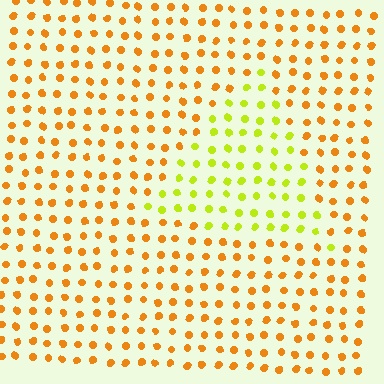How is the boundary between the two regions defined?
The boundary is defined purely by a slight shift in hue (about 43 degrees). Spacing, size, and orientation are identical on both sides.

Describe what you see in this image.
The image is filled with small orange elements in a uniform arrangement. A triangle-shaped region is visible where the elements are tinted to a slightly different hue, forming a subtle color boundary.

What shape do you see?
I see a triangle.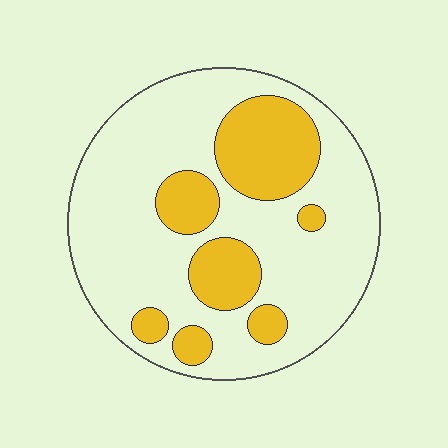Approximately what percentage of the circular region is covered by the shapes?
Approximately 25%.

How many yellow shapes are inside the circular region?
7.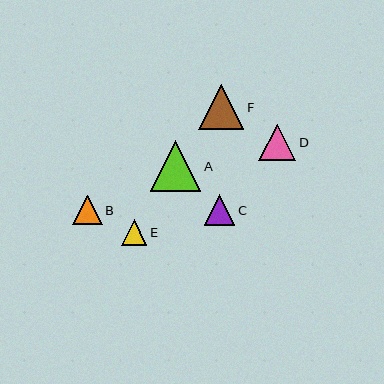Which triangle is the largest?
Triangle A is the largest with a size of approximately 51 pixels.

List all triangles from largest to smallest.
From largest to smallest: A, F, D, C, B, E.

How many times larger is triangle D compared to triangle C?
Triangle D is approximately 1.2 times the size of triangle C.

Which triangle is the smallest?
Triangle E is the smallest with a size of approximately 26 pixels.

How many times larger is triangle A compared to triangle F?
Triangle A is approximately 1.1 times the size of triangle F.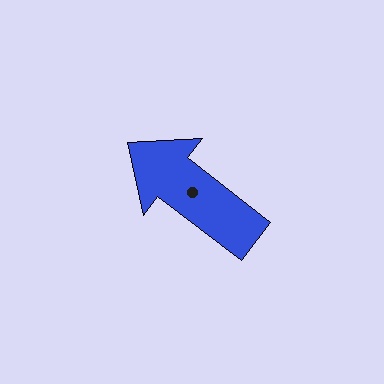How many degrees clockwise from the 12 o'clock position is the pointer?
Approximately 308 degrees.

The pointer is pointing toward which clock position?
Roughly 10 o'clock.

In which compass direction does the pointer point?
Northwest.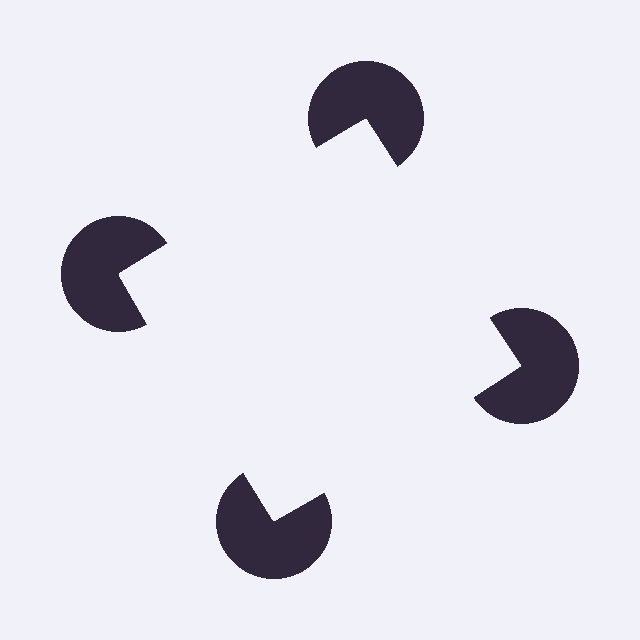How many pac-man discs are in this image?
There are 4 — one at each vertex of the illusory square.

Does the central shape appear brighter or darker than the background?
It typically appears slightly brighter than the background, even though no actual brightness change is drawn.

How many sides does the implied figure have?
4 sides.